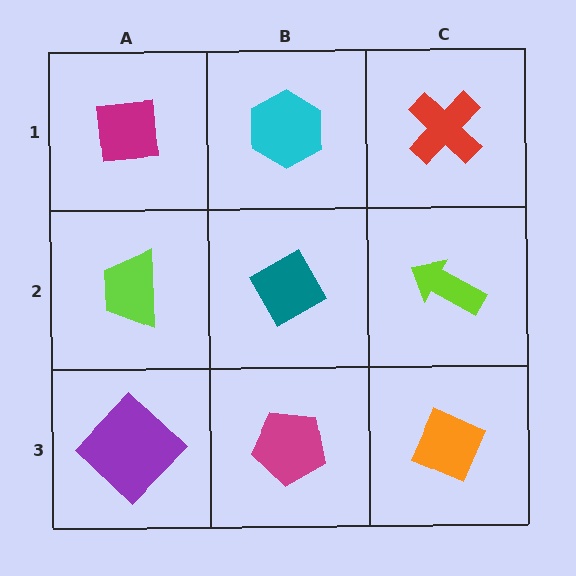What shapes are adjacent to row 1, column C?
A lime arrow (row 2, column C), a cyan hexagon (row 1, column B).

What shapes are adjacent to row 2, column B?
A cyan hexagon (row 1, column B), a magenta pentagon (row 3, column B), a lime trapezoid (row 2, column A), a lime arrow (row 2, column C).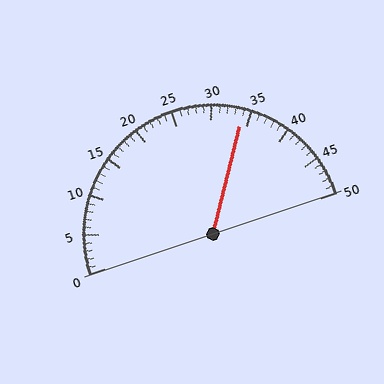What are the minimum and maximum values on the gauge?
The gauge ranges from 0 to 50.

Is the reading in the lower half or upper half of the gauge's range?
The reading is in the upper half of the range (0 to 50).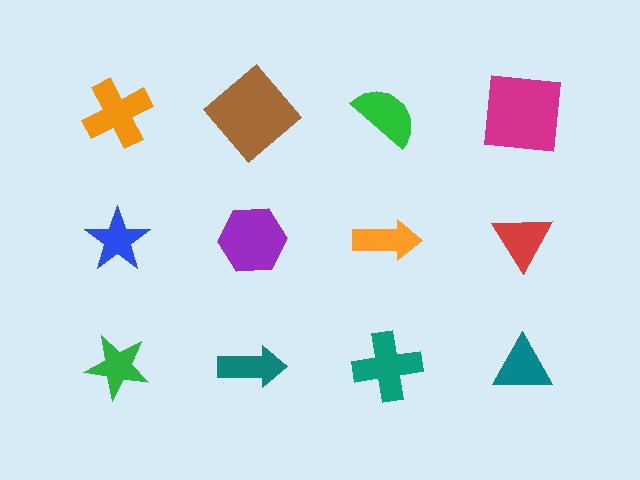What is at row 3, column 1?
A green star.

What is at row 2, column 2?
A purple hexagon.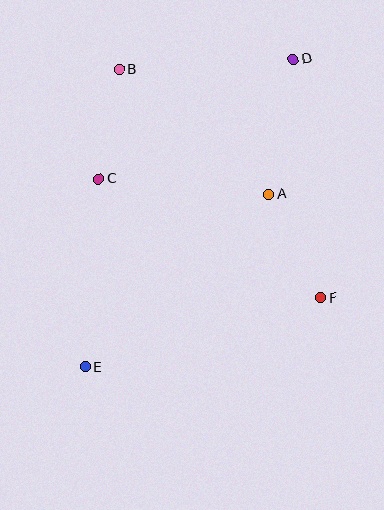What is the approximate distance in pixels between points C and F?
The distance between C and F is approximately 252 pixels.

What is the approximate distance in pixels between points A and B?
The distance between A and B is approximately 195 pixels.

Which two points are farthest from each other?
Points D and E are farthest from each other.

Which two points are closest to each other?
Points B and C are closest to each other.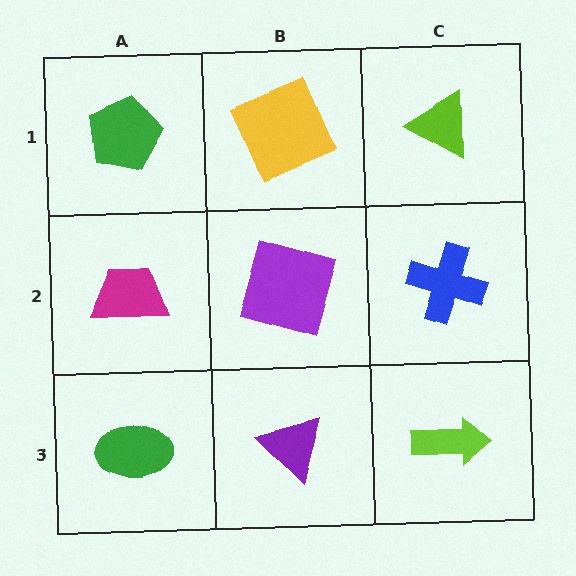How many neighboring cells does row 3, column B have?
3.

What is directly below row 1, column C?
A blue cross.